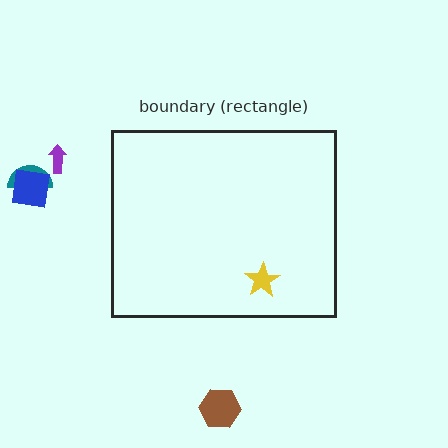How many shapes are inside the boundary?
1 inside, 4 outside.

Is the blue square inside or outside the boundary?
Outside.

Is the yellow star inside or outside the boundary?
Inside.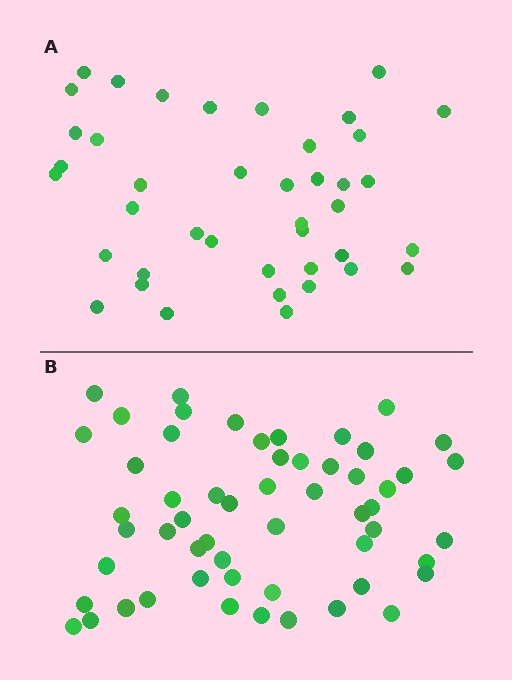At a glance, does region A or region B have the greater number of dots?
Region B (the bottom region) has more dots.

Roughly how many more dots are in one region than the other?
Region B has approximately 15 more dots than region A.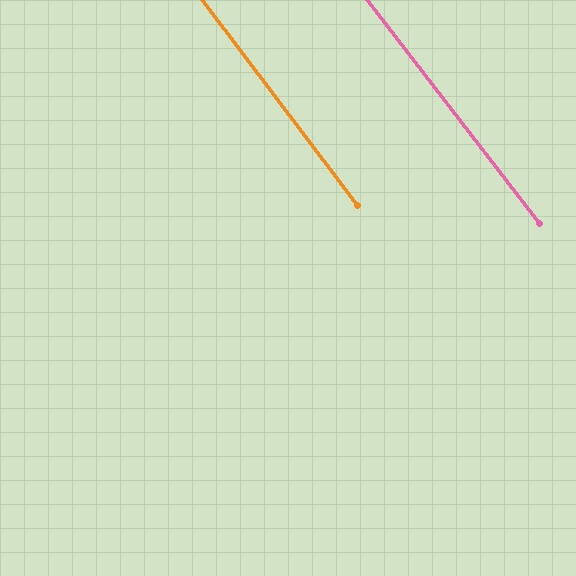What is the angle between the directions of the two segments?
Approximately 1 degree.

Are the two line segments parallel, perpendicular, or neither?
Parallel — their directions differ by only 0.5°.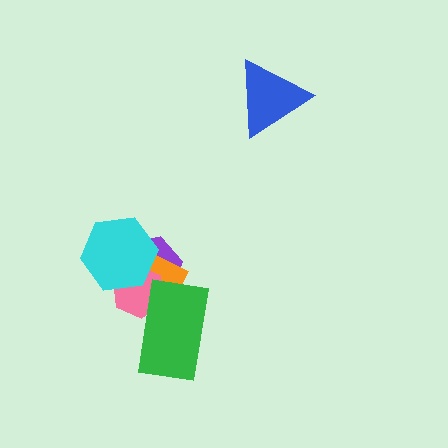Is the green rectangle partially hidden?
No, no other shape covers it.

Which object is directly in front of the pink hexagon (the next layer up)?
The cyan hexagon is directly in front of the pink hexagon.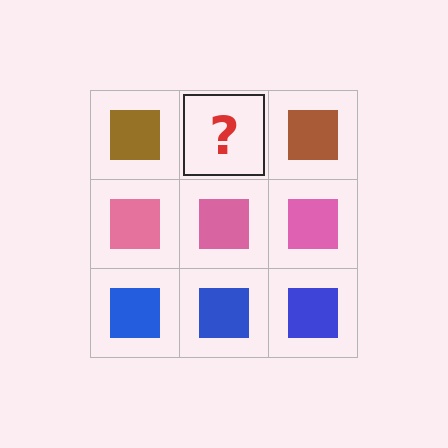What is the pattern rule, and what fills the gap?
The rule is that each row has a consistent color. The gap should be filled with a brown square.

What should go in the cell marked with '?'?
The missing cell should contain a brown square.